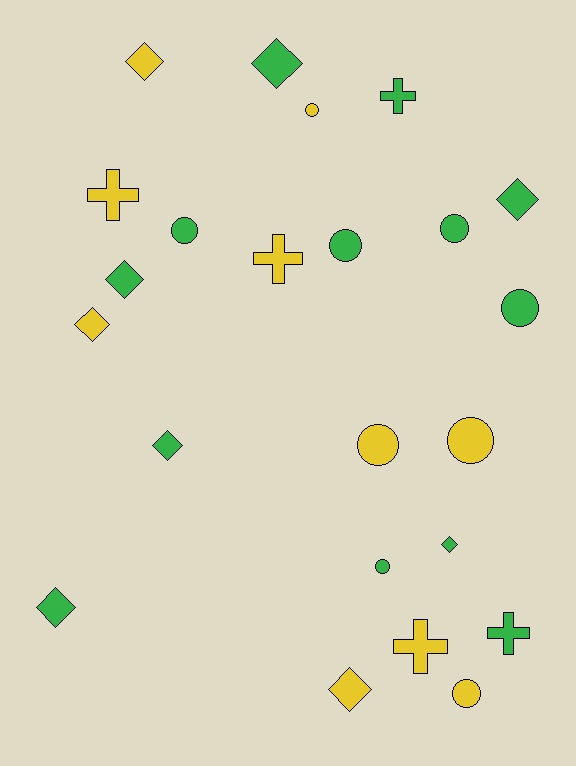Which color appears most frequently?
Green, with 13 objects.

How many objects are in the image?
There are 23 objects.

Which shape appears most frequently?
Diamond, with 9 objects.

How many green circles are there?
There are 5 green circles.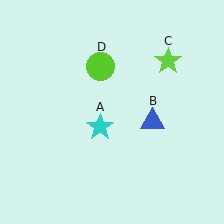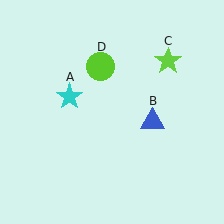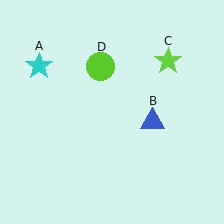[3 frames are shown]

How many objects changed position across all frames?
1 object changed position: cyan star (object A).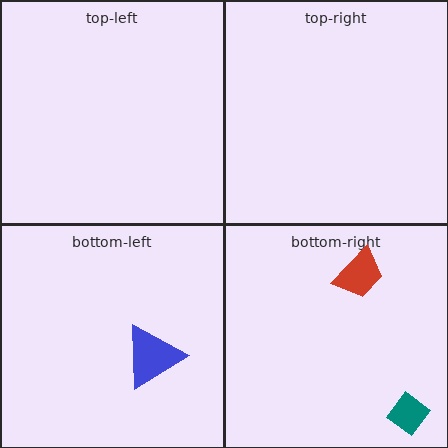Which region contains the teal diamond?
The bottom-right region.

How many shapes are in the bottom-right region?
2.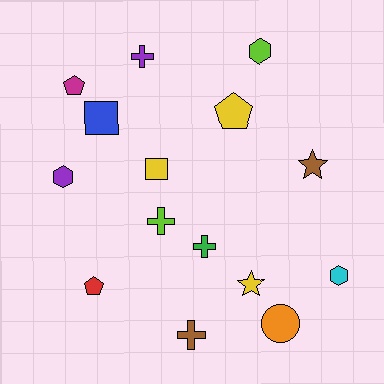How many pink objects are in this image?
There are no pink objects.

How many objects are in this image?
There are 15 objects.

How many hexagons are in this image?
There are 3 hexagons.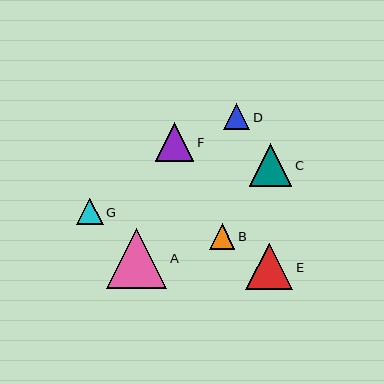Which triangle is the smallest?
Triangle D is the smallest with a size of approximately 26 pixels.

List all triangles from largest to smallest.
From largest to smallest: A, E, C, F, G, B, D.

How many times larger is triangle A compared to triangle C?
Triangle A is approximately 1.4 times the size of triangle C.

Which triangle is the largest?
Triangle A is the largest with a size of approximately 60 pixels.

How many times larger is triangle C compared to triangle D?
Triangle C is approximately 1.7 times the size of triangle D.